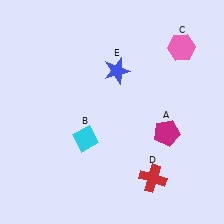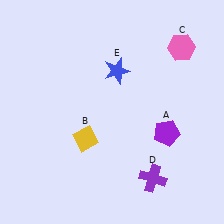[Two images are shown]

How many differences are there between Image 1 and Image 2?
There are 3 differences between the two images.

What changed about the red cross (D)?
In Image 1, D is red. In Image 2, it changed to purple.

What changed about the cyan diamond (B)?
In Image 1, B is cyan. In Image 2, it changed to yellow.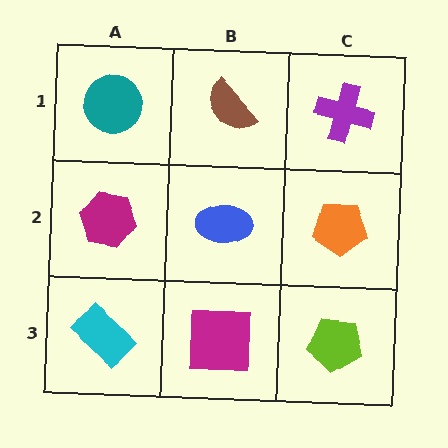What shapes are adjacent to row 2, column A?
A teal circle (row 1, column A), a cyan rectangle (row 3, column A), a blue ellipse (row 2, column B).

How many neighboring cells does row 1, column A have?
2.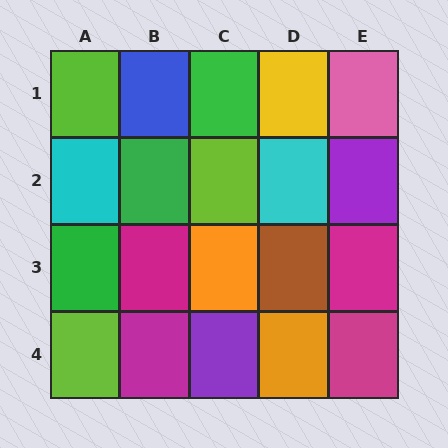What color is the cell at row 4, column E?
Magenta.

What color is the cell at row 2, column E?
Purple.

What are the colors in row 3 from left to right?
Green, magenta, orange, brown, magenta.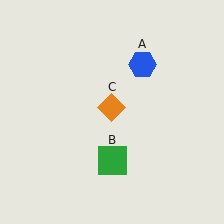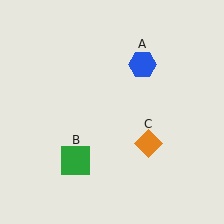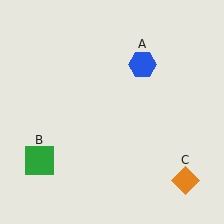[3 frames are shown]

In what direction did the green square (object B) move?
The green square (object B) moved left.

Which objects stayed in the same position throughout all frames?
Blue hexagon (object A) remained stationary.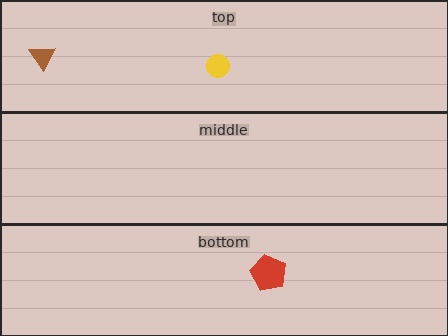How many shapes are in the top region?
2.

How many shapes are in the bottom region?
1.